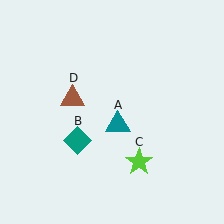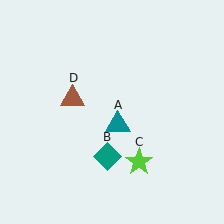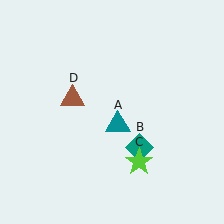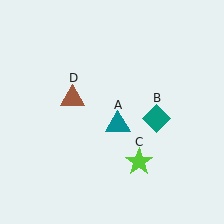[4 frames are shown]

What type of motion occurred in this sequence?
The teal diamond (object B) rotated counterclockwise around the center of the scene.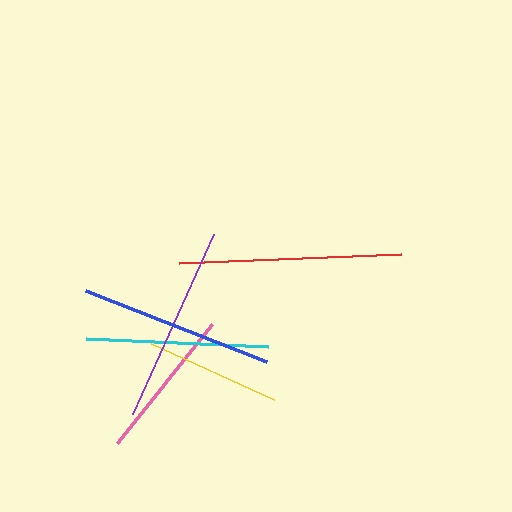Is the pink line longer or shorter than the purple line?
The purple line is longer than the pink line.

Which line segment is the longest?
The red line is the longest at approximately 223 pixels.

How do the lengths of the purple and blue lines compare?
The purple and blue lines are approximately the same length.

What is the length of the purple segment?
The purple segment is approximately 197 pixels long.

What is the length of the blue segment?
The blue segment is approximately 194 pixels long.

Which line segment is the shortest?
The yellow line is the shortest at approximately 135 pixels.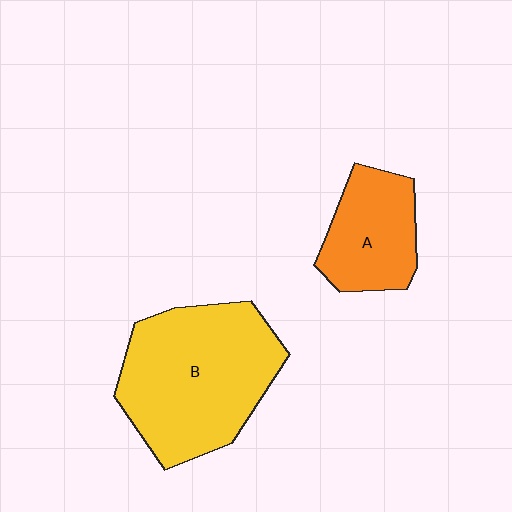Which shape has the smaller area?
Shape A (orange).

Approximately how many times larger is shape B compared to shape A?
Approximately 2.0 times.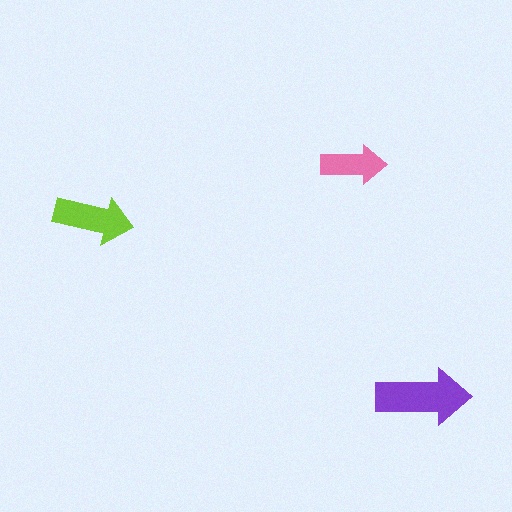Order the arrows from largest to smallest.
the purple one, the lime one, the pink one.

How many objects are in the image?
There are 3 objects in the image.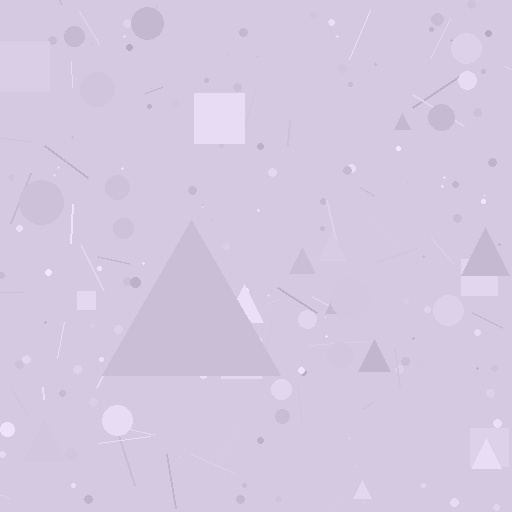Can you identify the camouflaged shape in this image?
The camouflaged shape is a triangle.